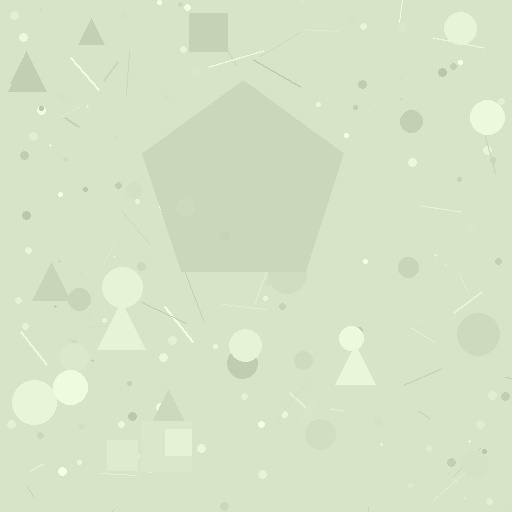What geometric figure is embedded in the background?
A pentagon is embedded in the background.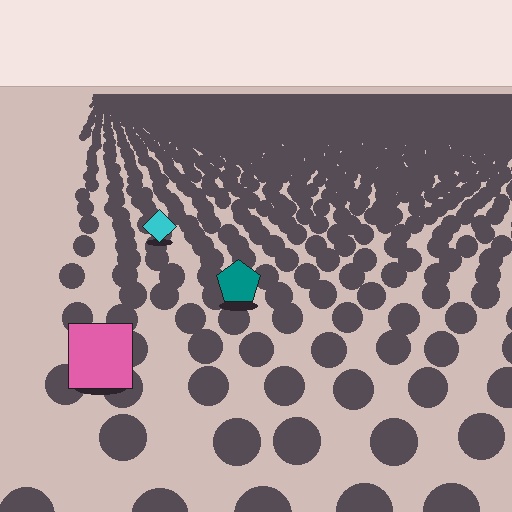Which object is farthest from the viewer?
The cyan diamond is farthest from the viewer. It appears smaller and the ground texture around it is denser.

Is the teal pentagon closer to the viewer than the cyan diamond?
Yes. The teal pentagon is closer — you can tell from the texture gradient: the ground texture is coarser near it.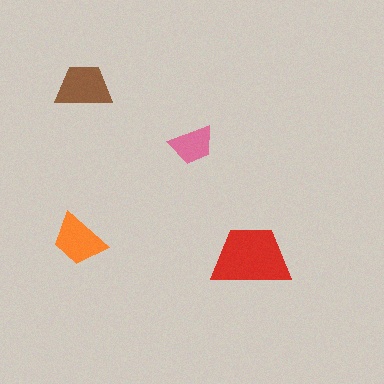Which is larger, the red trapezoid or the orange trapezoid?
The red one.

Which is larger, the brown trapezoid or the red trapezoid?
The red one.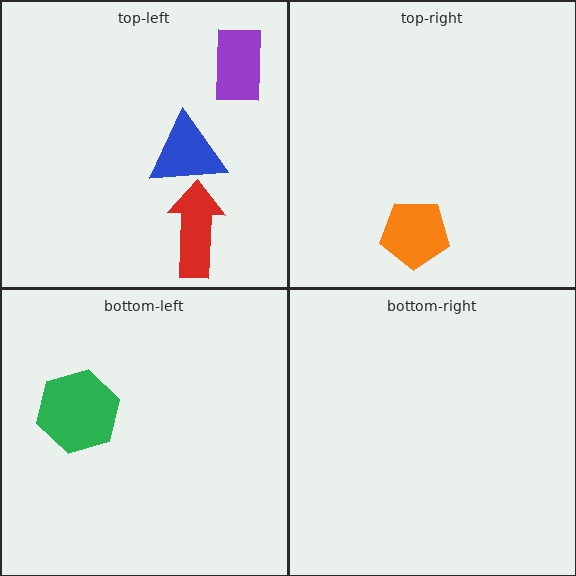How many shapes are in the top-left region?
3.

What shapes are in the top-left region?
The purple rectangle, the blue triangle, the red arrow.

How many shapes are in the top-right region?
1.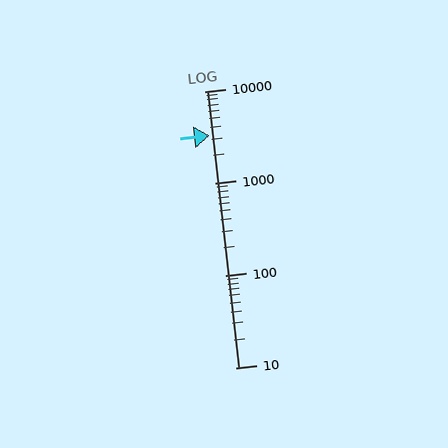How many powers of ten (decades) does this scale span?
The scale spans 3 decades, from 10 to 10000.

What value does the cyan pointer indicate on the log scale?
The pointer indicates approximately 3300.